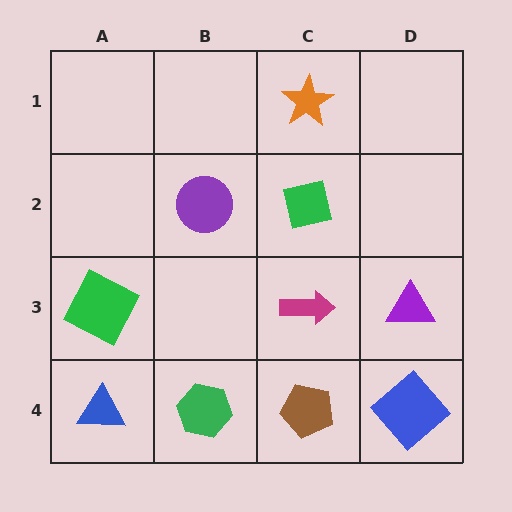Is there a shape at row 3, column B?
No, that cell is empty.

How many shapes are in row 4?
4 shapes.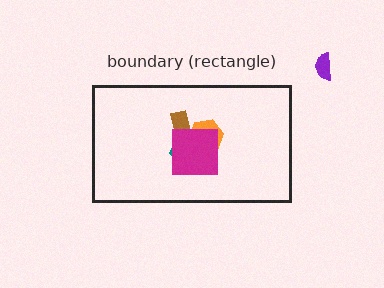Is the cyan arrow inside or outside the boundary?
Inside.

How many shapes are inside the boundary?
5 inside, 1 outside.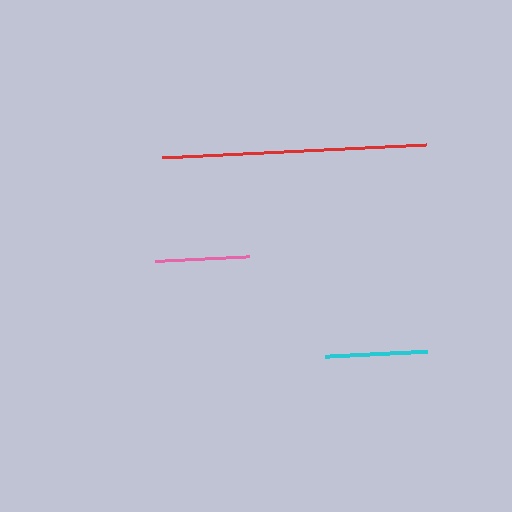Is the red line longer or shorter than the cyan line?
The red line is longer than the cyan line.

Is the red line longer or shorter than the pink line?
The red line is longer than the pink line.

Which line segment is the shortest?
The pink line is the shortest at approximately 94 pixels.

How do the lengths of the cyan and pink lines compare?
The cyan and pink lines are approximately the same length.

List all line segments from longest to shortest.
From longest to shortest: red, cyan, pink.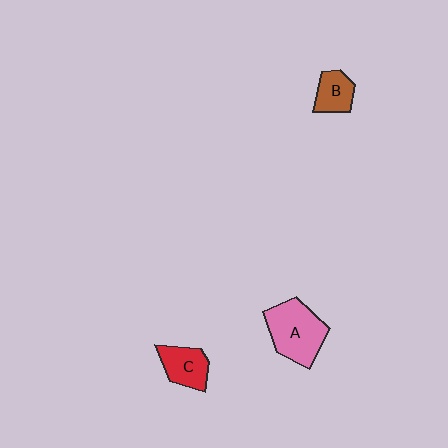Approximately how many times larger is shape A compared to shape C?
Approximately 1.7 times.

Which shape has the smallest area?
Shape B (brown).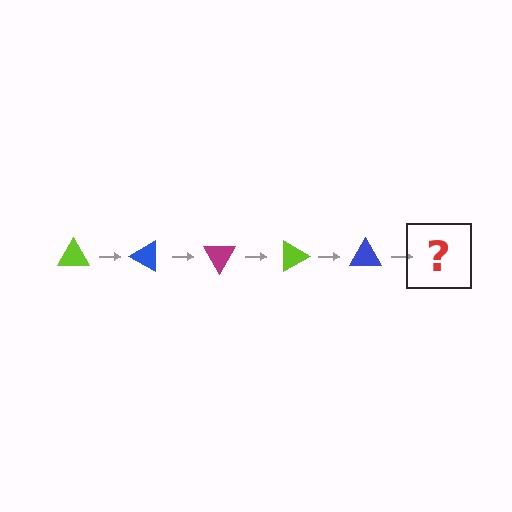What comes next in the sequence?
The next element should be a magenta triangle, rotated 150 degrees from the start.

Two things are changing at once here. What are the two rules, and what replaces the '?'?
The two rules are that it rotates 30 degrees each step and the color cycles through lime, blue, and magenta. The '?' should be a magenta triangle, rotated 150 degrees from the start.